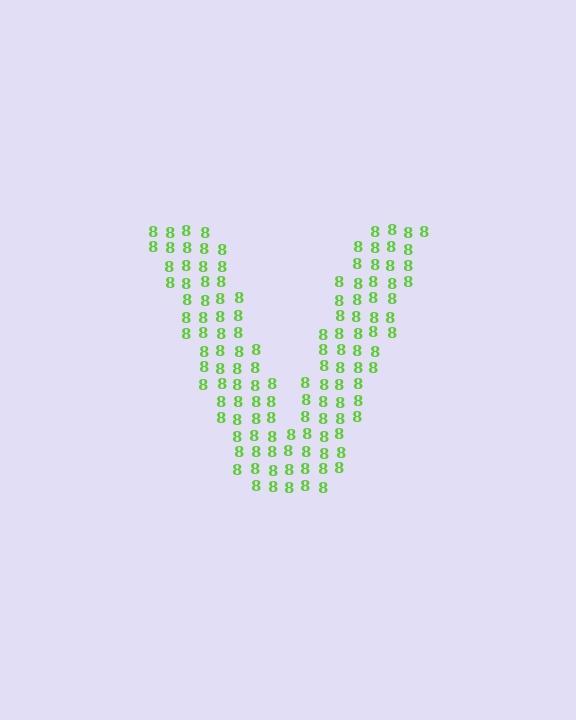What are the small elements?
The small elements are digit 8's.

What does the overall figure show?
The overall figure shows the letter V.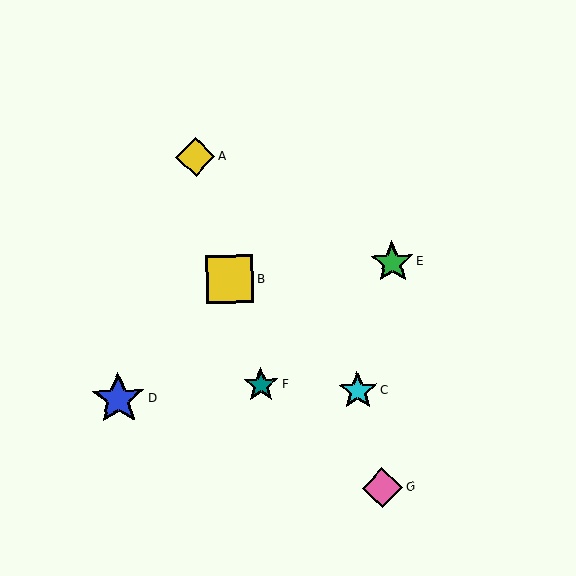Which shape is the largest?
The blue star (labeled D) is the largest.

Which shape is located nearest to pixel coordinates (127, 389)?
The blue star (labeled D) at (118, 399) is nearest to that location.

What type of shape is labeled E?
Shape E is a green star.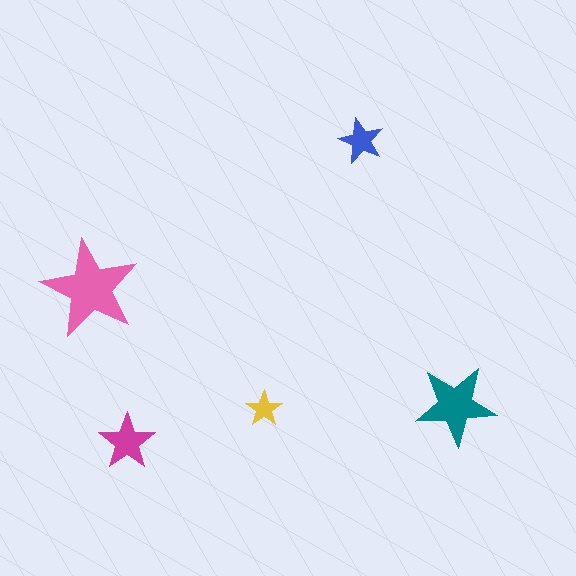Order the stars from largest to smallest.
the pink one, the teal one, the magenta one, the blue one, the yellow one.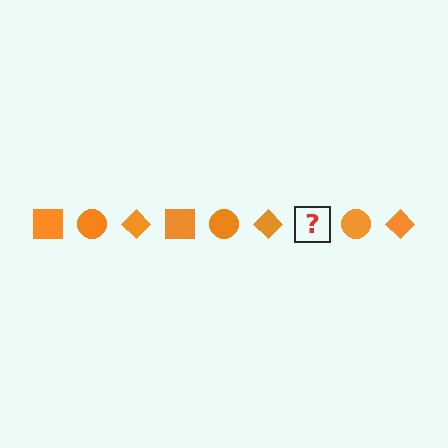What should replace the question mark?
The question mark should be replaced with an orange square.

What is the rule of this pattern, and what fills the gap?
The rule is that the pattern cycles through square, circle, diamond shapes in orange. The gap should be filled with an orange square.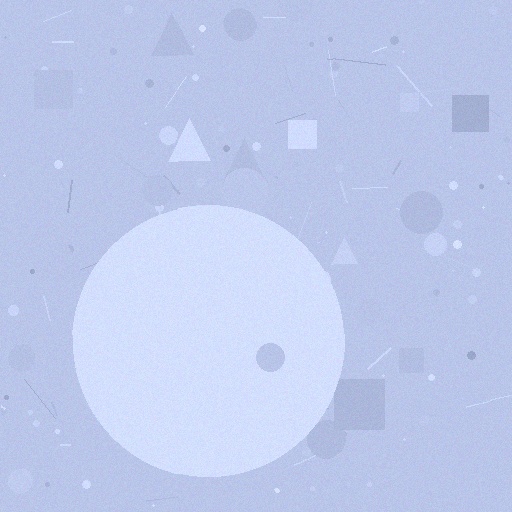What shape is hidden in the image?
A circle is hidden in the image.